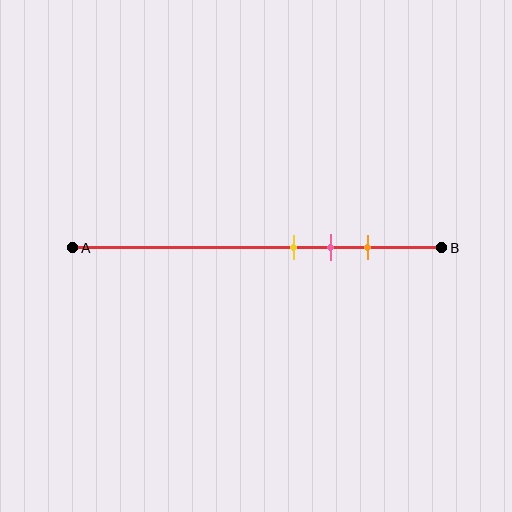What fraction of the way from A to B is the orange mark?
The orange mark is approximately 80% (0.8) of the way from A to B.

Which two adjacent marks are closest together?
The yellow and pink marks are the closest adjacent pair.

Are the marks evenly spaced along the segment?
Yes, the marks are approximately evenly spaced.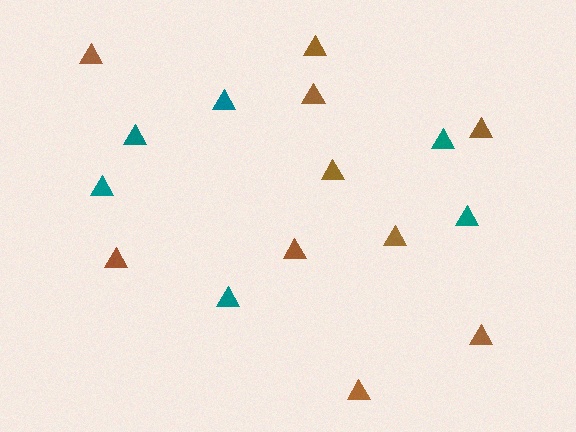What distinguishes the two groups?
There are 2 groups: one group of teal triangles (6) and one group of brown triangles (10).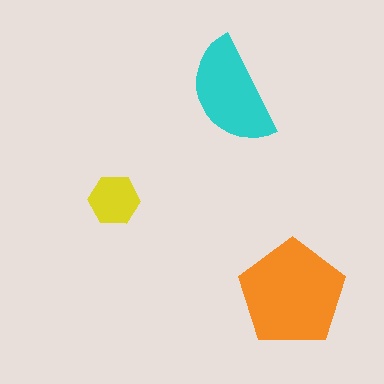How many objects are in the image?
There are 3 objects in the image.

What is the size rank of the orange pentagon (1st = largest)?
1st.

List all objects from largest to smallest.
The orange pentagon, the cyan semicircle, the yellow hexagon.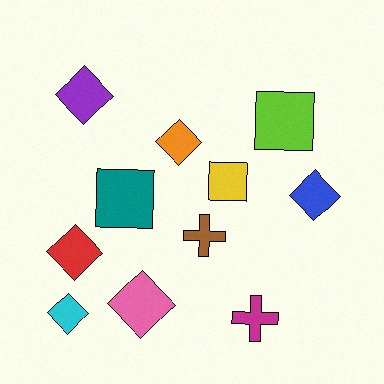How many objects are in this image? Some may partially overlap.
There are 11 objects.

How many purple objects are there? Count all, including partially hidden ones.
There is 1 purple object.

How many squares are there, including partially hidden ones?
There are 3 squares.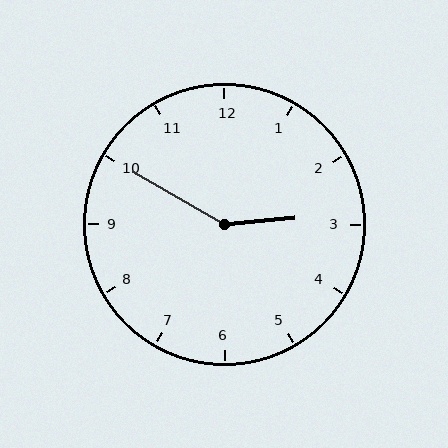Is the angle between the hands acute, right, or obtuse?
It is obtuse.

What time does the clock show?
2:50.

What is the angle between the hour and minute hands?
Approximately 145 degrees.